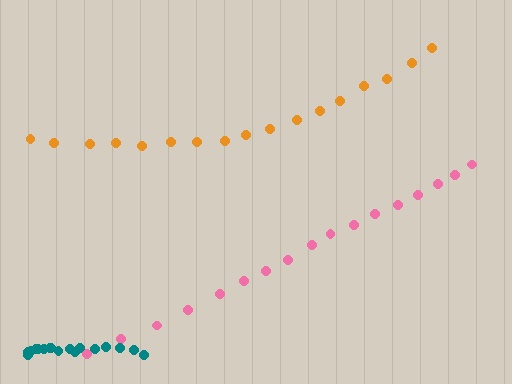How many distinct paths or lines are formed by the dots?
There are 3 distinct paths.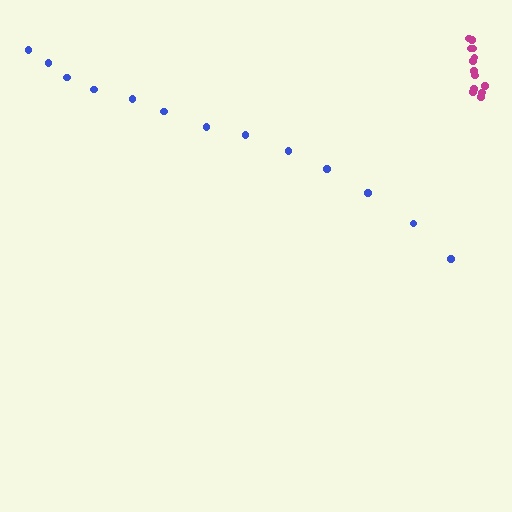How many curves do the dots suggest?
There are 2 distinct paths.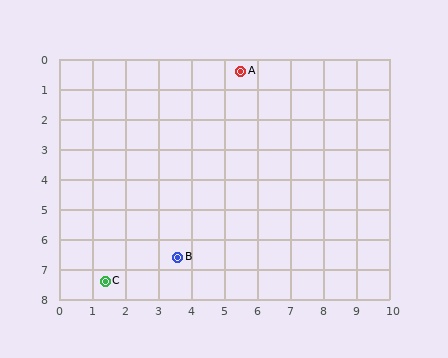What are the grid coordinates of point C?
Point C is at approximately (1.4, 7.4).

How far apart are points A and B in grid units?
Points A and B are about 6.5 grid units apart.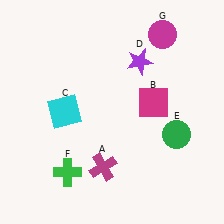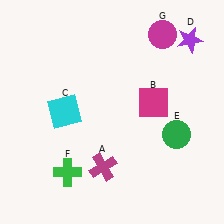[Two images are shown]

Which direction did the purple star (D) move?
The purple star (D) moved right.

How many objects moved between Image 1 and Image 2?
1 object moved between the two images.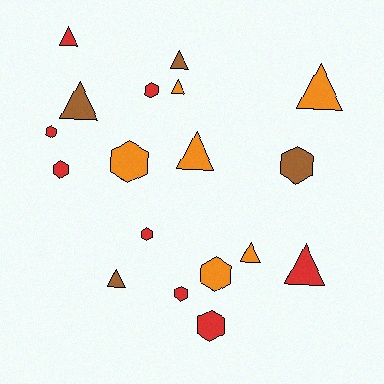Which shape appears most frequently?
Triangle, with 9 objects.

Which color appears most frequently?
Red, with 8 objects.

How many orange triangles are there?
There are 4 orange triangles.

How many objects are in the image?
There are 18 objects.